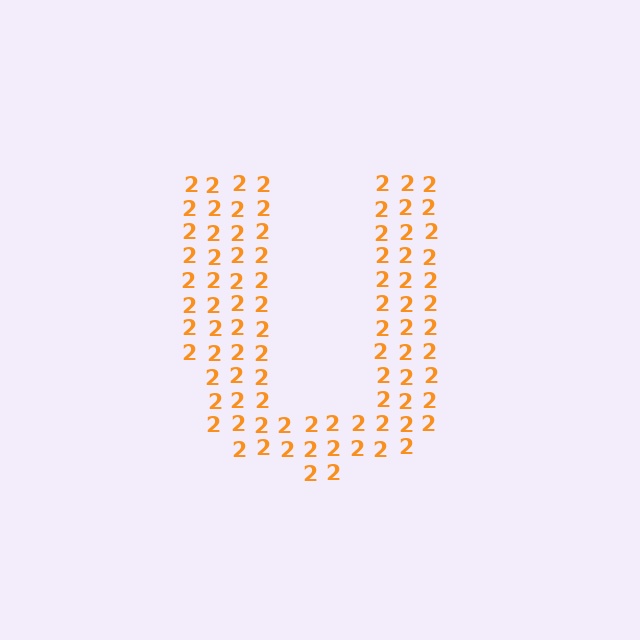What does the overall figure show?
The overall figure shows the letter U.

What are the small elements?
The small elements are digit 2's.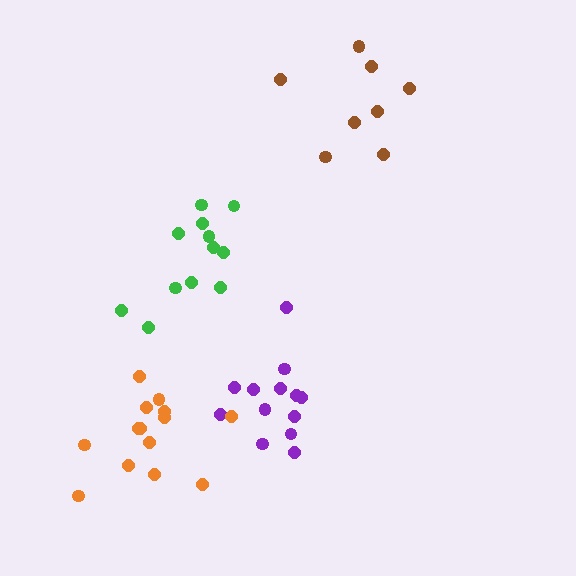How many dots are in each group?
Group 1: 13 dots, Group 2: 8 dots, Group 3: 14 dots, Group 4: 12 dots (47 total).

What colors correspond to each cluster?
The clusters are colored: purple, brown, orange, green.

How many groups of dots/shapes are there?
There are 4 groups.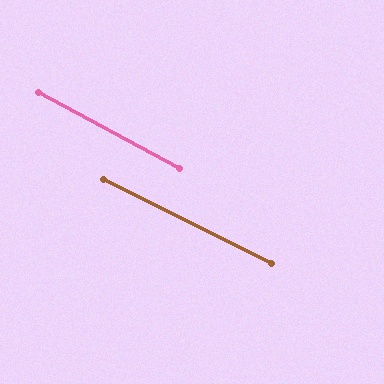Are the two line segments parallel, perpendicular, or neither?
Parallel — their directions differ by only 1.9°.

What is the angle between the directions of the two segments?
Approximately 2 degrees.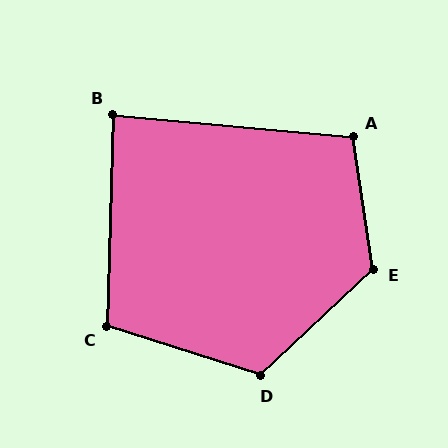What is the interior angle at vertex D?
Approximately 119 degrees (obtuse).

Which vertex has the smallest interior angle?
B, at approximately 87 degrees.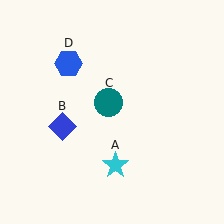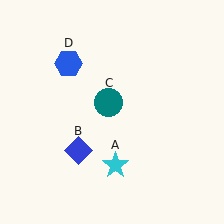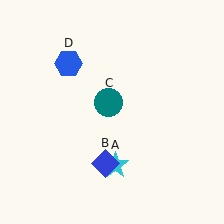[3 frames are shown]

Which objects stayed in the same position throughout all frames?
Cyan star (object A) and teal circle (object C) and blue hexagon (object D) remained stationary.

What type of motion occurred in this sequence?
The blue diamond (object B) rotated counterclockwise around the center of the scene.